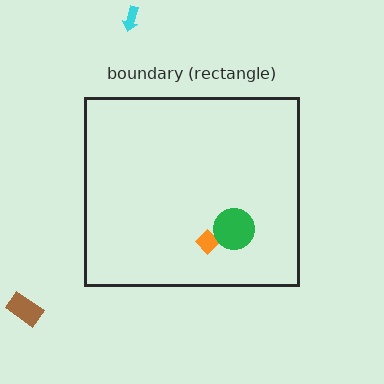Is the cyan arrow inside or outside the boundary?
Outside.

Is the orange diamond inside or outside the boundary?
Inside.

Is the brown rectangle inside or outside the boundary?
Outside.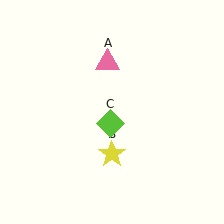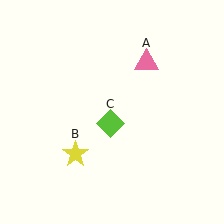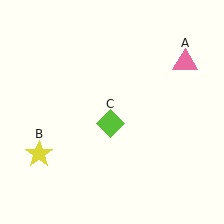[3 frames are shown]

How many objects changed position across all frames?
2 objects changed position: pink triangle (object A), yellow star (object B).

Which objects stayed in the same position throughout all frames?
Lime diamond (object C) remained stationary.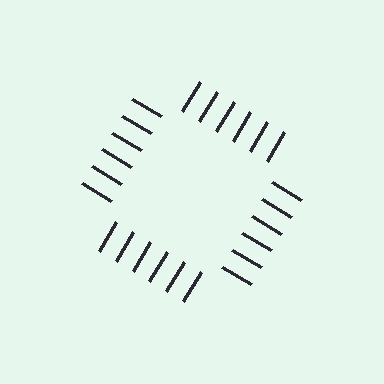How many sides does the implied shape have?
4 sides — the line-ends trace a square.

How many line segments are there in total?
24 — 6 along each of the 4 edges.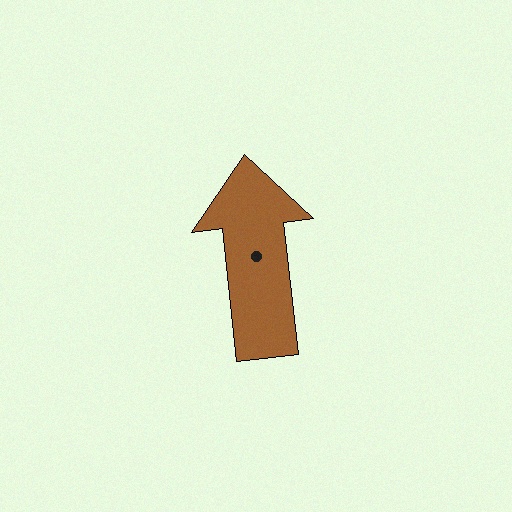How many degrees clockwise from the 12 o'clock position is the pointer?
Approximately 354 degrees.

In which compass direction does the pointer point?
North.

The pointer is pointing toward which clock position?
Roughly 12 o'clock.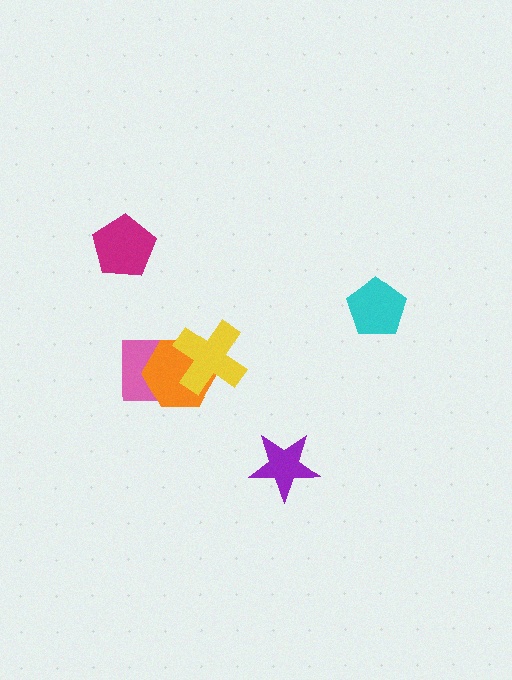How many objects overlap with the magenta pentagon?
0 objects overlap with the magenta pentagon.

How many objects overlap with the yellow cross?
2 objects overlap with the yellow cross.